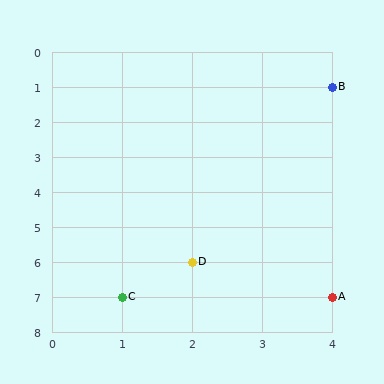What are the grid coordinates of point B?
Point B is at grid coordinates (4, 1).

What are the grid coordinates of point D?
Point D is at grid coordinates (2, 6).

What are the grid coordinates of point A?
Point A is at grid coordinates (4, 7).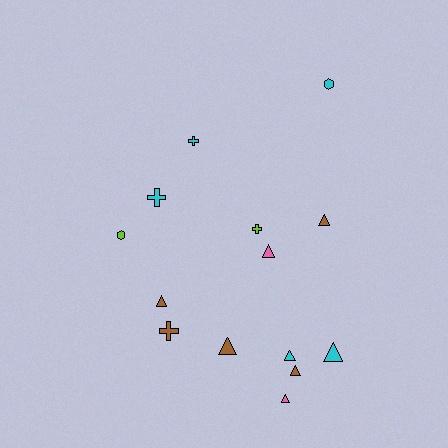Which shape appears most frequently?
Triangle, with 8 objects.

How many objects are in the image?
There are 14 objects.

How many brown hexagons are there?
There are no brown hexagons.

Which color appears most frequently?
Brown, with 5 objects.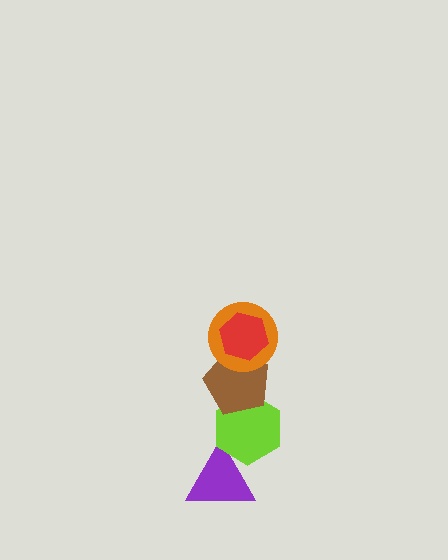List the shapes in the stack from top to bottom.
From top to bottom: the red hexagon, the orange circle, the brown pentagon, the lime hexagon, the purple triangle.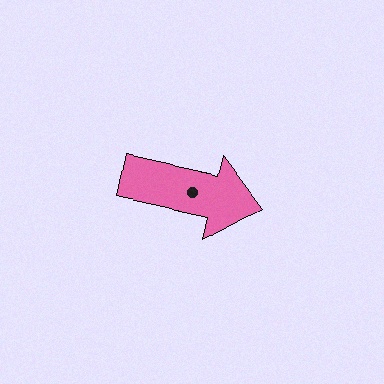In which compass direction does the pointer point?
East.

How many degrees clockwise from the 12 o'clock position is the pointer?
Approximately 102 degrees.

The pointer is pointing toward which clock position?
Roughly 3 o'clock.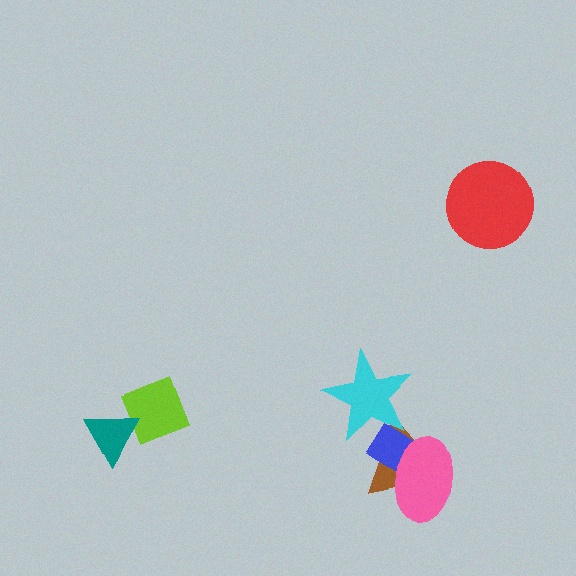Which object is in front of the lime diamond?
The teal triangle is in front of the lime diamond.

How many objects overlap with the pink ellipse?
2 objects overlap with the pink ellipse.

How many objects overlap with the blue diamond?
3 objects overlap with the blue diamond.